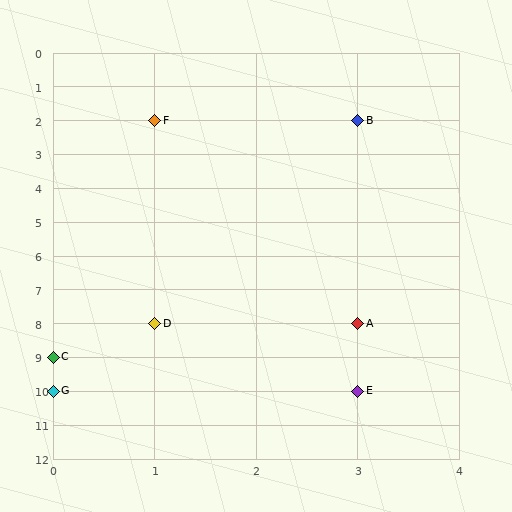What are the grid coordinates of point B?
Point B is at grid coordinates (3, 2).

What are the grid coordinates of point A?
Point A is at grid coordinates (3, 8).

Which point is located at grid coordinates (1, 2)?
Point F is at (1, 2).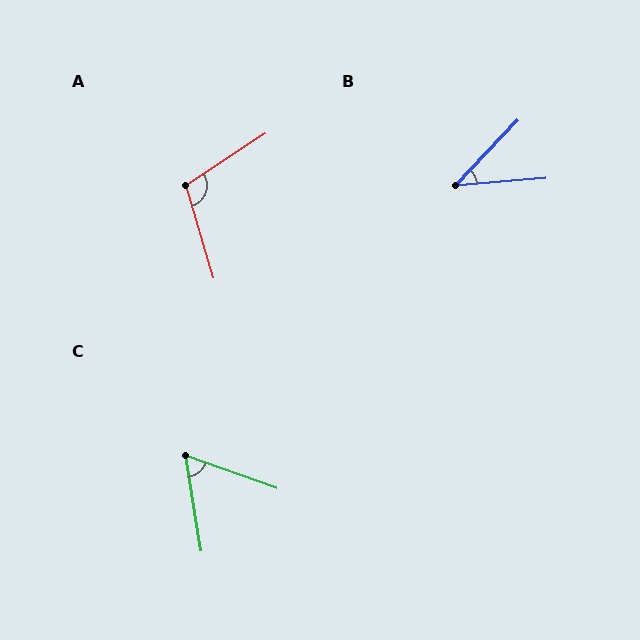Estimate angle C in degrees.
Approximately 61 degrees.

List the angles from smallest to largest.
B (42°), C (61°), A (107°).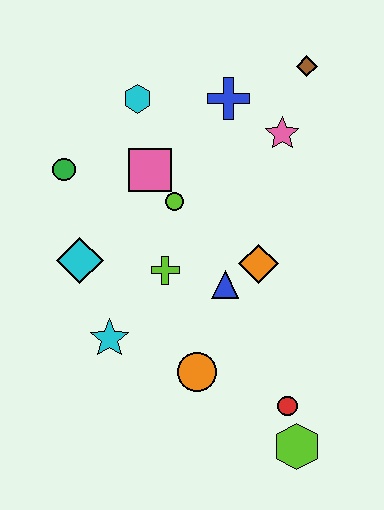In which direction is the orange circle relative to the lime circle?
The orange circle is below the lime circle.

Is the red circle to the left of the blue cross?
No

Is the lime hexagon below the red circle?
Yes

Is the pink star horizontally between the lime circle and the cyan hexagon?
No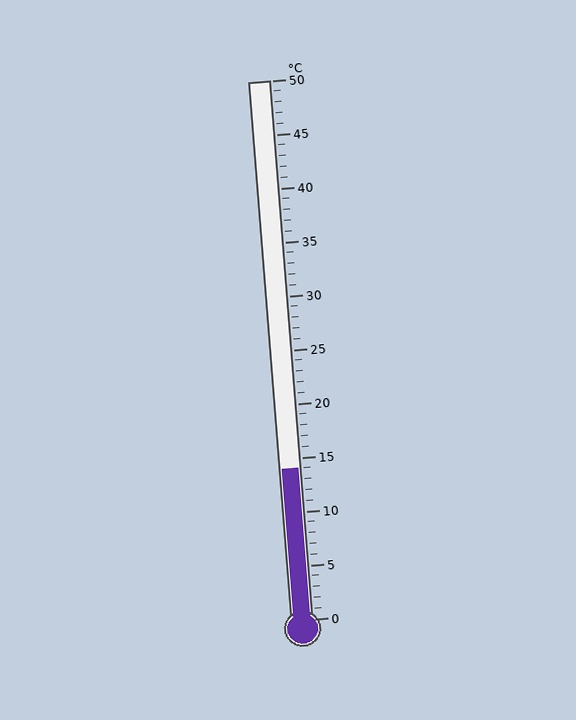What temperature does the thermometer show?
The thermometer shows approximately 14°C.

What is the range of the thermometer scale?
The thermometer scale ranges from 0°C to 50°C.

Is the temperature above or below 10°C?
The temperature is above 10°C.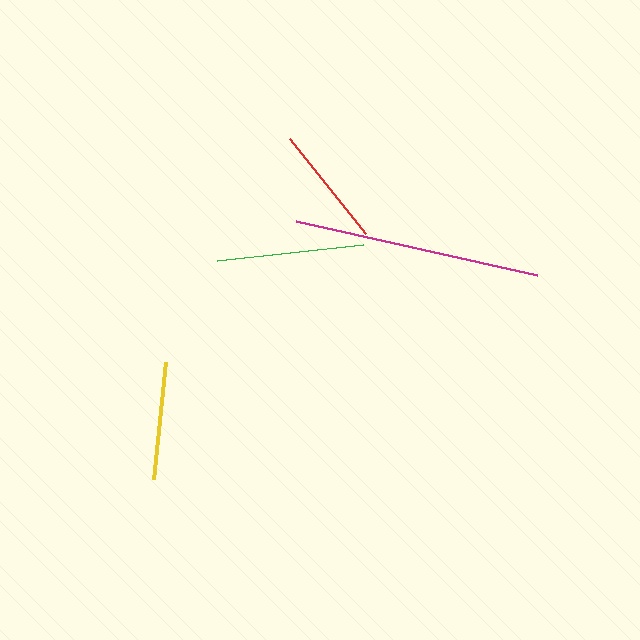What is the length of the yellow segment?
The yellow segment is approximately 117 pixels long.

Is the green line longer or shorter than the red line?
The green line is longer than the red line.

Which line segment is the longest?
The magenta line is the longest at approximately 247 pixels.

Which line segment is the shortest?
The yellow line is the shortest at approximately 117 pixels.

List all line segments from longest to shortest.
From longest to shortest: magenta, green, red, yellow.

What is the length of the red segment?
The red segment is approximately 121 pixels long.